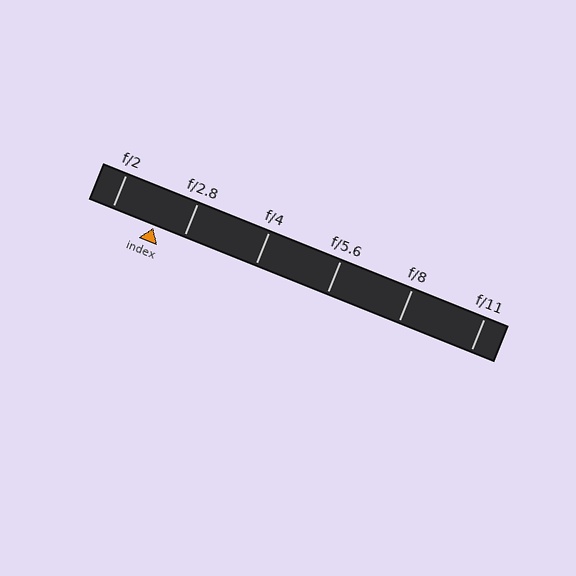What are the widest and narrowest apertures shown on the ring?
The widest aperture shown is f/2 and the narrowest is f/11.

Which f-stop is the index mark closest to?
The index mark is closest to f/2.8.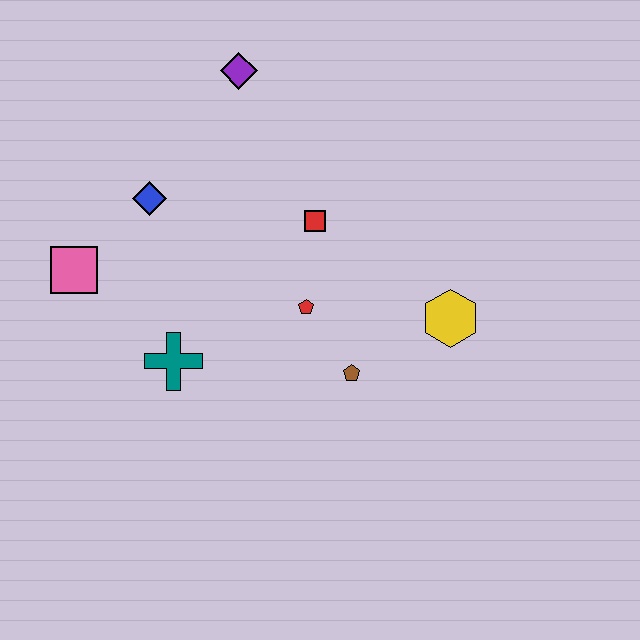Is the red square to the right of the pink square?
Yes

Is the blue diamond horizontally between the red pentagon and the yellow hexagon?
No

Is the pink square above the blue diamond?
No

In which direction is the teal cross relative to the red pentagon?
The teal cross is to the left of the red pentagon.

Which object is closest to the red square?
The red pentagon is closest to the red square.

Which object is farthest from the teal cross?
The purple diamond is farthest from the teal cross.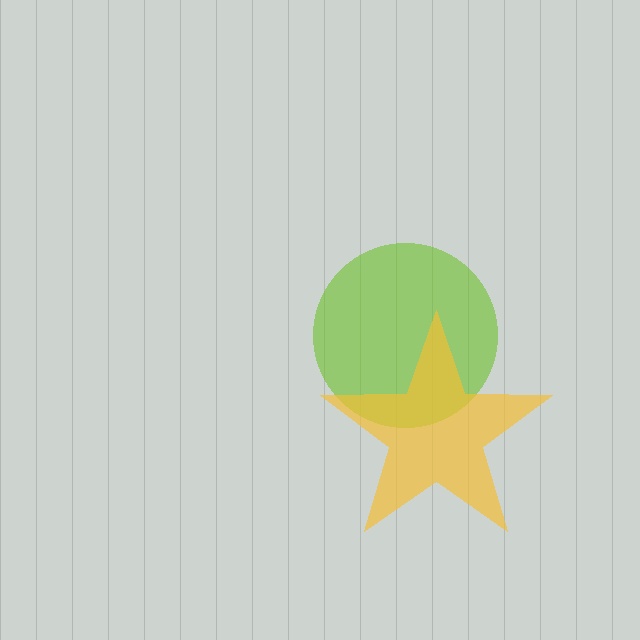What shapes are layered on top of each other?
The layered shapes are: a lime circle, a yellow star.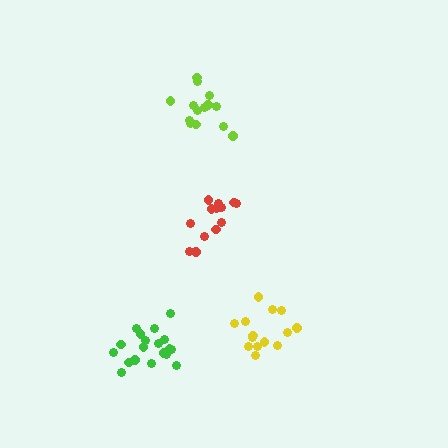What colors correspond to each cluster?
The clusters are colored: yellow, lime, red, green.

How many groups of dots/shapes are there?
There are 4 groups.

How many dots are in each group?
Group 1: 14 dots, Group 2: 14 dots, Group 3: 13 dots, Group 4: 19 dots (60 total).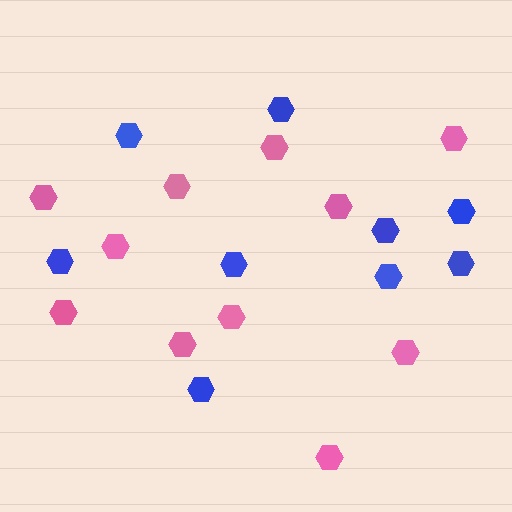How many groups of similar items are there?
There are 2 groups: one group of blue hexagons (9) and one group of pink hexagons (11).